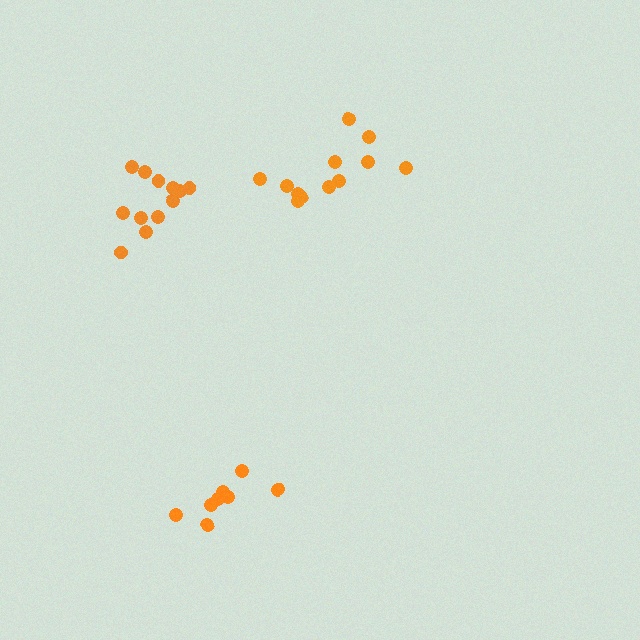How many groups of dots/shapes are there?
There are 3 groups.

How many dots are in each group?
Group 1: 12 dots, Group 2: 8 dots, Group 3: 12 dots (32 total).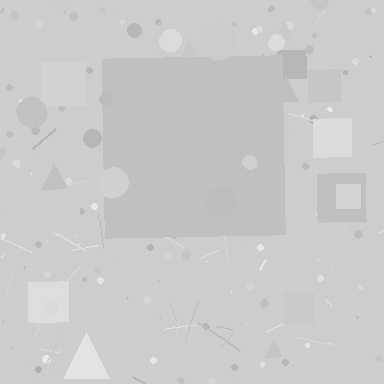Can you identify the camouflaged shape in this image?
The camouflaged shape is a square.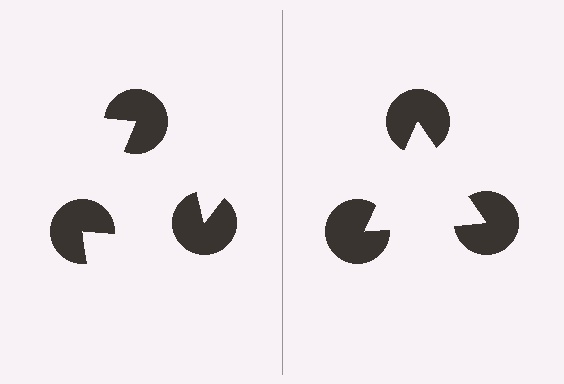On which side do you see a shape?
An illusory triangle appears on the right side. On the left side the wedge cuts are rotated, so no coherent shape forms.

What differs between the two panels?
The pac-man discs are positioned identically on both sides; only the wedge orientations differ. On the right they align to a triangle; on the left they are misaligned.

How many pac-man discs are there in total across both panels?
6 — 3 on each side.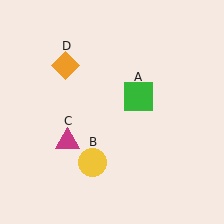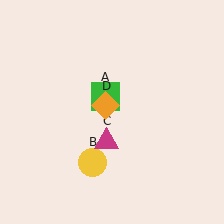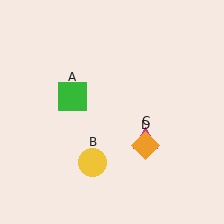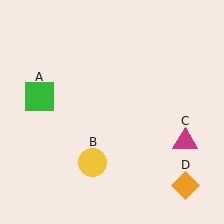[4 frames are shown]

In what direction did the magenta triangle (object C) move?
The magenta triangle (object C) moved right.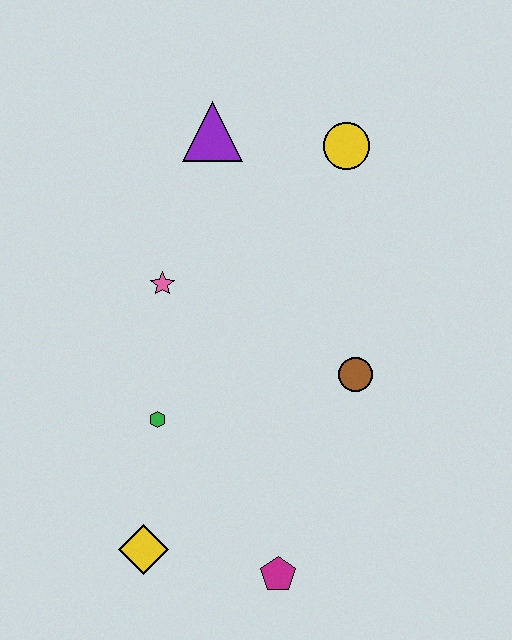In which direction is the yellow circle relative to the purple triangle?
The yellow circle is to the right of the purple triangle.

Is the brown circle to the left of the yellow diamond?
No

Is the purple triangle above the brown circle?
Yes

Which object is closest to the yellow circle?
The purple triangle is closest to the yellow circle.